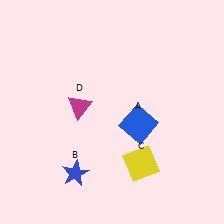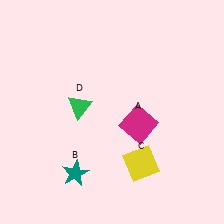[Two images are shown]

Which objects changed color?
A changed from blue to magenta. B changed from blue to teal. D changed from magenta to green.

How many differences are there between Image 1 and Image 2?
There are 3 differences between the two images.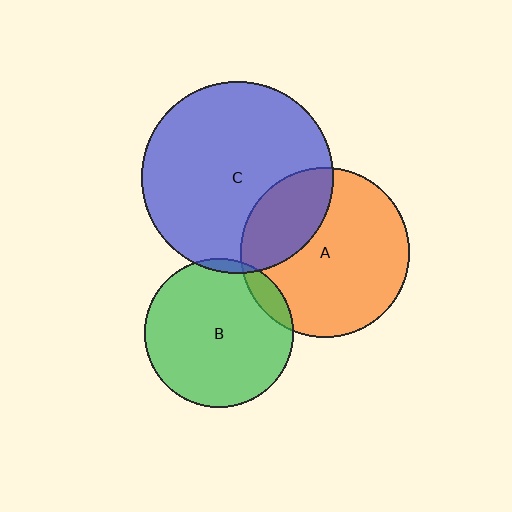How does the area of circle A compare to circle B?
Approximately 1.3 times.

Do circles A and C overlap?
Yes.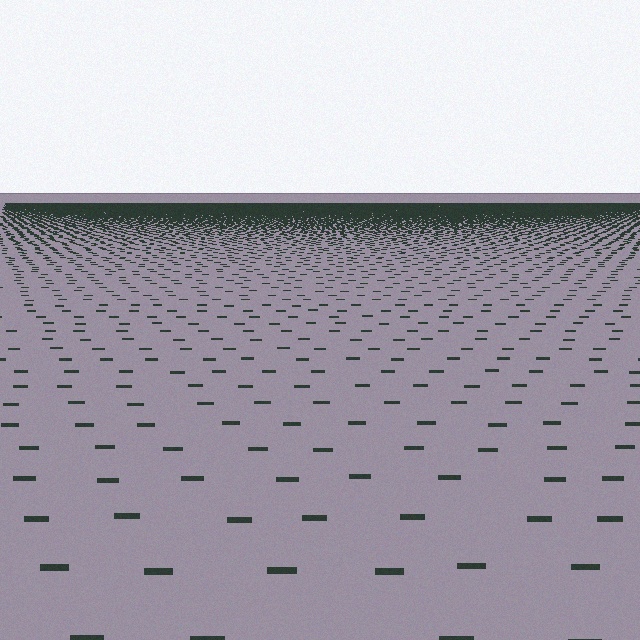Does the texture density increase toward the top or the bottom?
Density increases toward the top.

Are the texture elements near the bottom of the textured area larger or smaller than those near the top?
Larger. Near the bottom, elements are closer to the viewer and appear at a bigger on-screen size.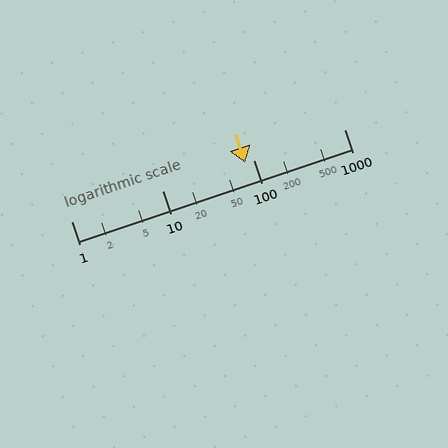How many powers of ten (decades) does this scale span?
The scale spans 3 decades, from 1 to 1000.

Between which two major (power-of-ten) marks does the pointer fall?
The pointer is between 10 and 100.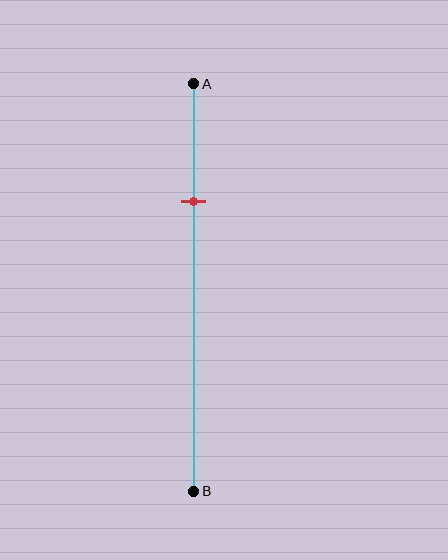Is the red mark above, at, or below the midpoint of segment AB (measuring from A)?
The red mark is above the midpoint of segment AB.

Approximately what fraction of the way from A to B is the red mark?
The red mark is approximately 30% of the way from A to B.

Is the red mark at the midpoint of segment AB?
No, the mark is at about 30% from A, not at the 50% midpoint.